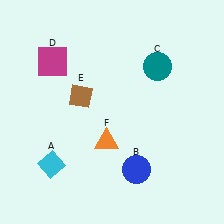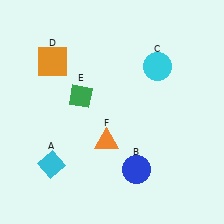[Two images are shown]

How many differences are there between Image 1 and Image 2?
There are 3 differences between the two images.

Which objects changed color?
C changed from teal to cyan. D changed from magenta to orange. E changed from brown to green.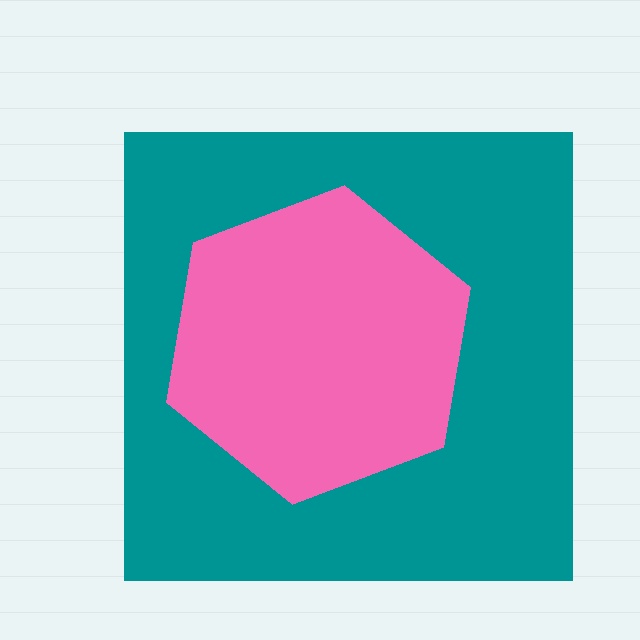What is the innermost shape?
The pink hexagon.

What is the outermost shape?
The teal square.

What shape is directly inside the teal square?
The pink hexagon.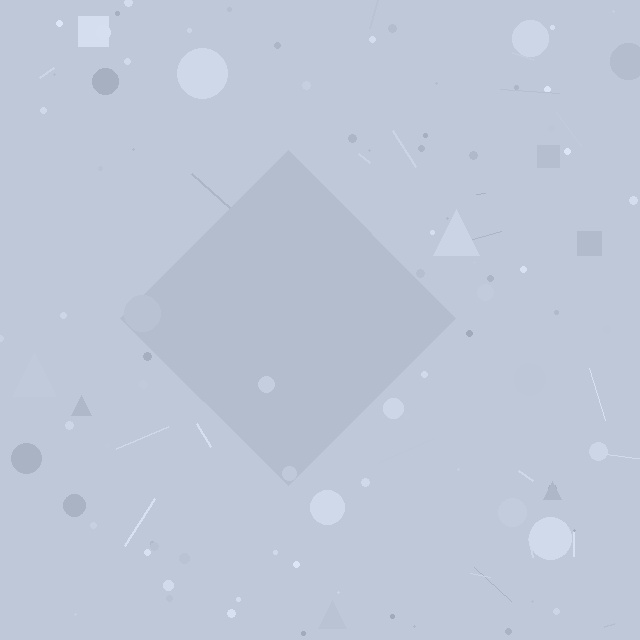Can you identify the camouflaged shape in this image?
The camouflaged shape is a diamond.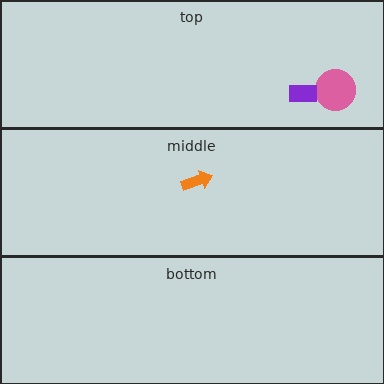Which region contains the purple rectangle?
The top region.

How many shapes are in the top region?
2.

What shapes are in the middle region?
The orange arrow.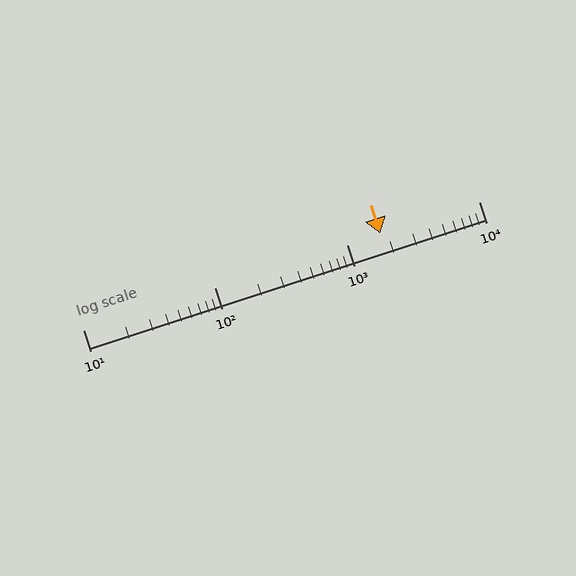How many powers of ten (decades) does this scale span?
The scale spans 3 decades, from 10 to 10000.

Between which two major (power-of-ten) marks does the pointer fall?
The pointer is between 1000 and 10000.